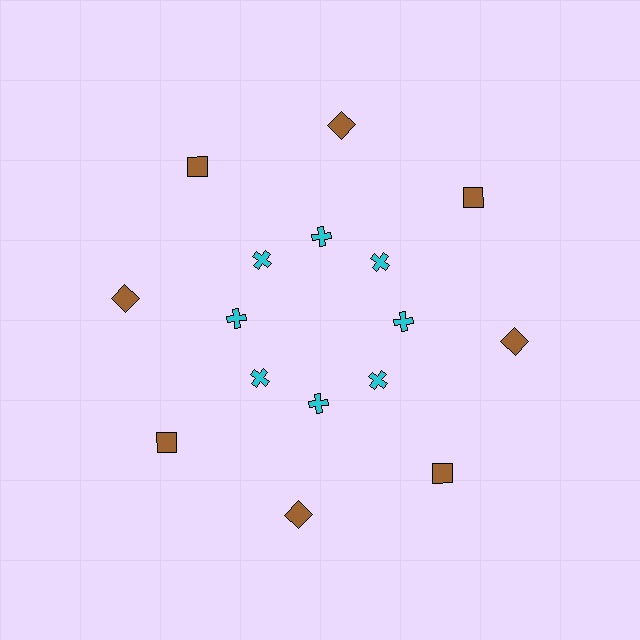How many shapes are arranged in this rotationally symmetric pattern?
There are 16 shapes, arranged in 8 groups of 2.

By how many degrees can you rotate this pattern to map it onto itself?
The pattern maps onto itself every 45 degrees of rotation.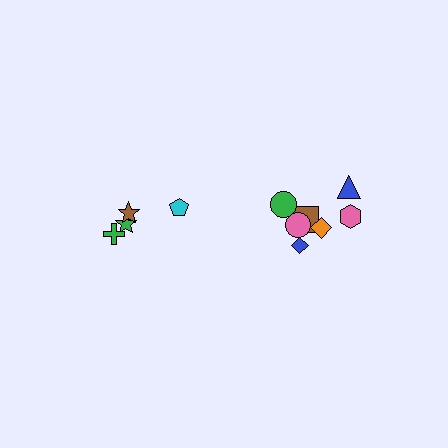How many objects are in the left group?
There are 4 objects.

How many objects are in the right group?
There are 7 objects.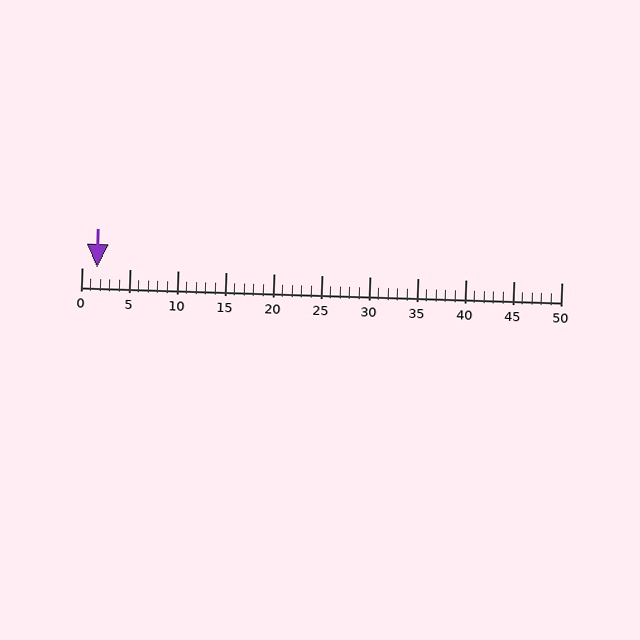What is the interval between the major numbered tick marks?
The major tick marks are spaced 5 units apart.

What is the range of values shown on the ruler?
The ruler shows values from 0 to 50.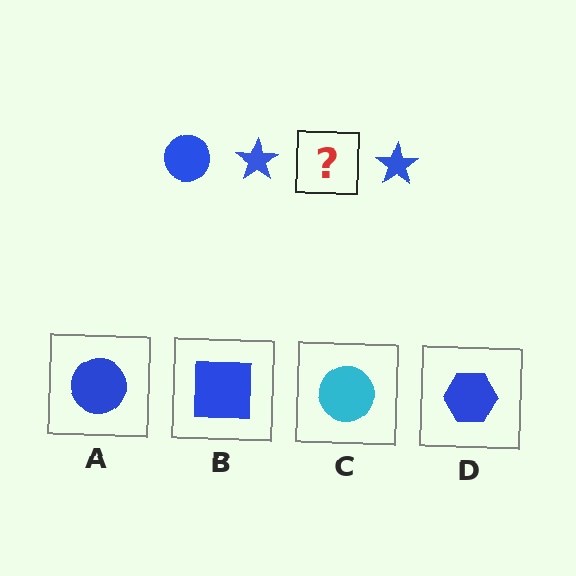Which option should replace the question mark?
Option A.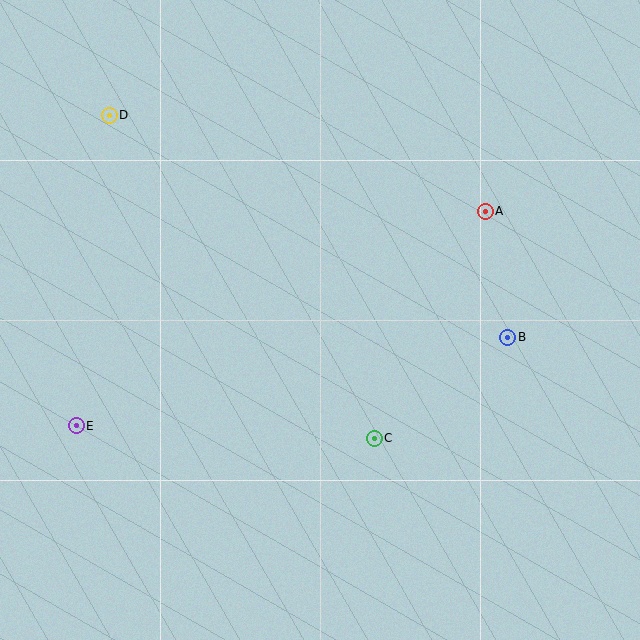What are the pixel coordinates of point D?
Point D is at (109, 115).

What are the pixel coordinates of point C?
Point C is at (374, 438).